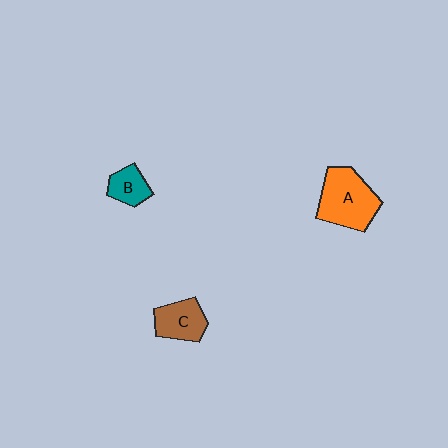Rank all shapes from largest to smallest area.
From largest to smallest: A (orange), C (brown), B (teal).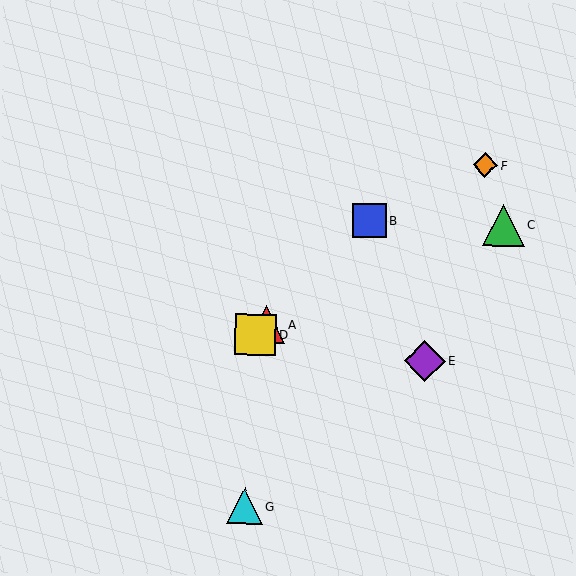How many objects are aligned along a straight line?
3 objects (A, B, D) are aligned along a straight line.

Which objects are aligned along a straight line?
Objects A, B, D are aligned along a straight line.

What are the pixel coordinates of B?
Object B is at (369, 221).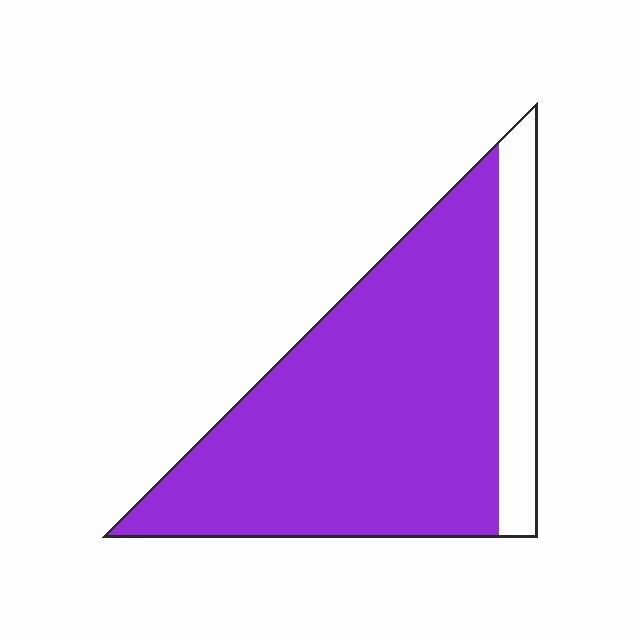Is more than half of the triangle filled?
Yes.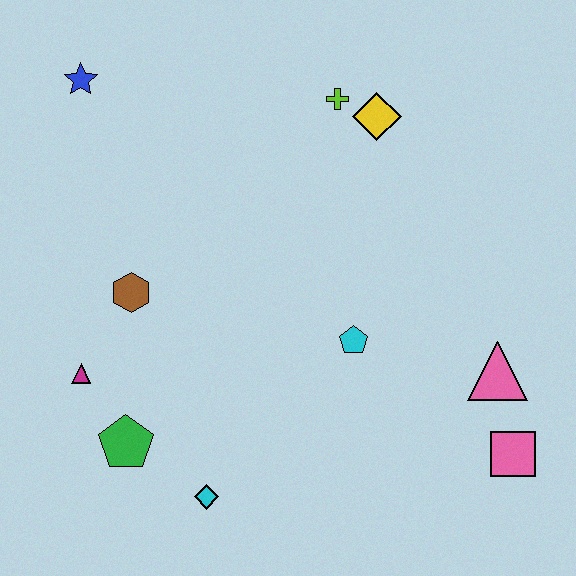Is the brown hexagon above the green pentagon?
Yes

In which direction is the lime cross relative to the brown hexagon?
The lime cross is to the right of the brown hexagon.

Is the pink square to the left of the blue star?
No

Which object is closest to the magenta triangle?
The green pentagon is closest to the magenta triangle.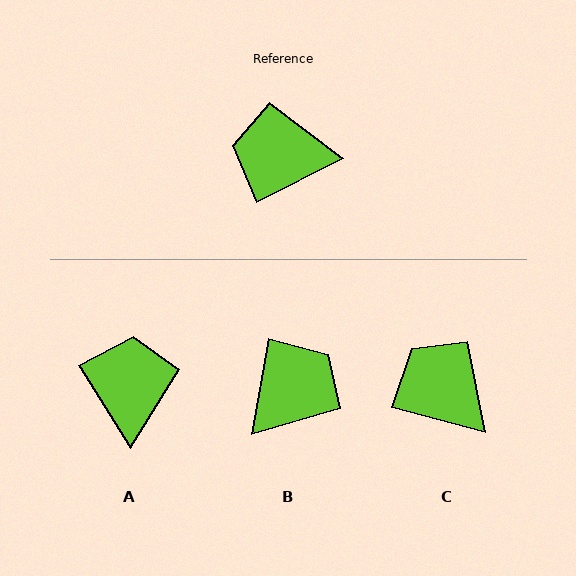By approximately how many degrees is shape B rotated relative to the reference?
Approximately 127 degrees clockwise.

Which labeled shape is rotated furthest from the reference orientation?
B, about 127 degrees away.